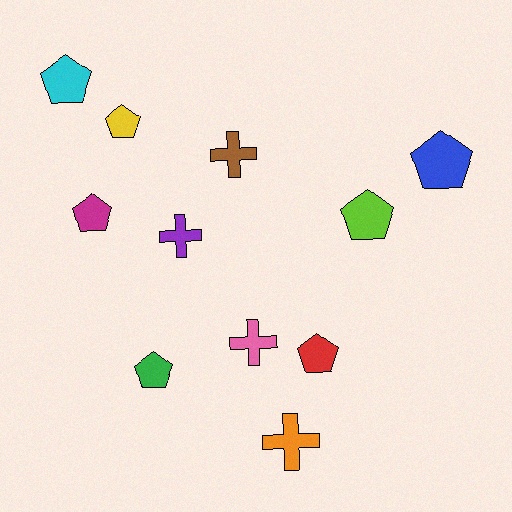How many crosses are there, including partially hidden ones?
There are 4 crosses.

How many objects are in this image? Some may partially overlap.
There are 11 objects.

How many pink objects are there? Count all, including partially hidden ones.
There is 1 pink object.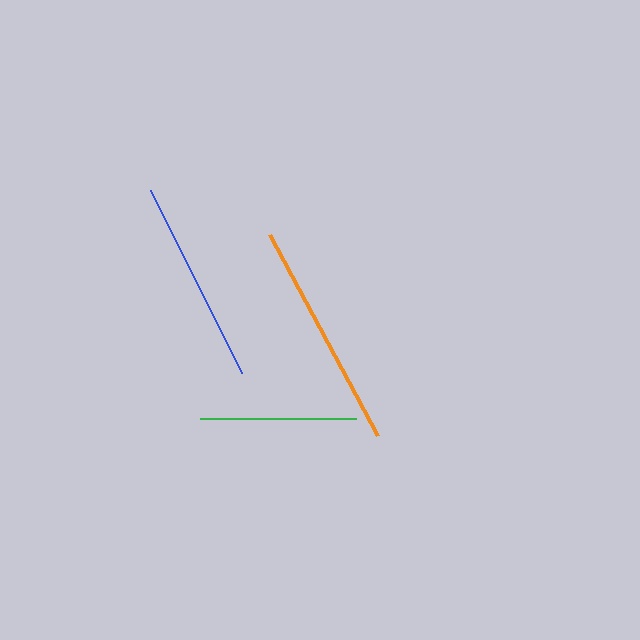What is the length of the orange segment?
The orange segment is approximately 228 pixels long.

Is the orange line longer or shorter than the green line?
The orange line is longer than the green line.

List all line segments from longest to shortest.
From longest to shortest: orange, blue, green.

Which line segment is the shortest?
The green line is the shortest at approximately 156 pixels.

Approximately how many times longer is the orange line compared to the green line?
The orange line is approximately 1.5 times the length of the green line.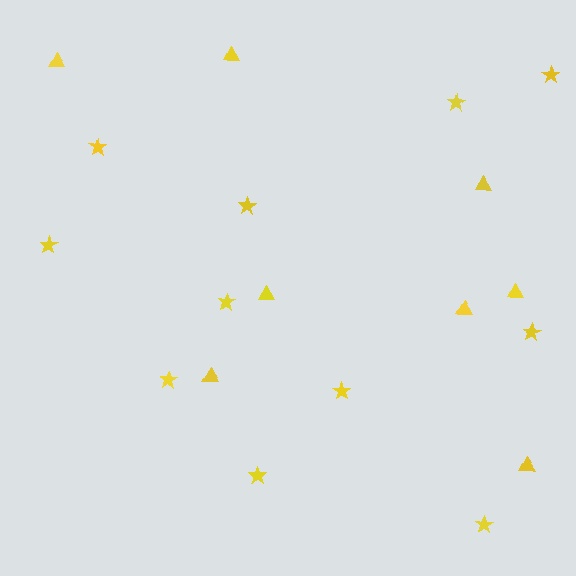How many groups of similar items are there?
There are 2 groups: one group of stars (11) and one group of triangles (8).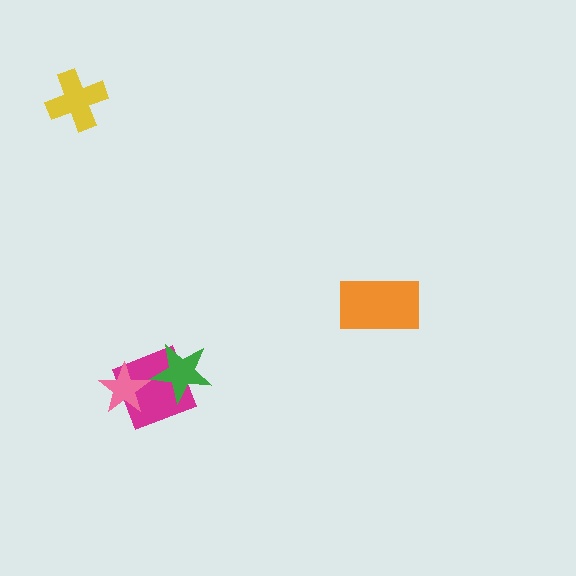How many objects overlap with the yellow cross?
0 objects overlap with the yellow cross.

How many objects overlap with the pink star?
1 object overlaps with the pink star.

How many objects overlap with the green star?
1 object overlaps with the green star.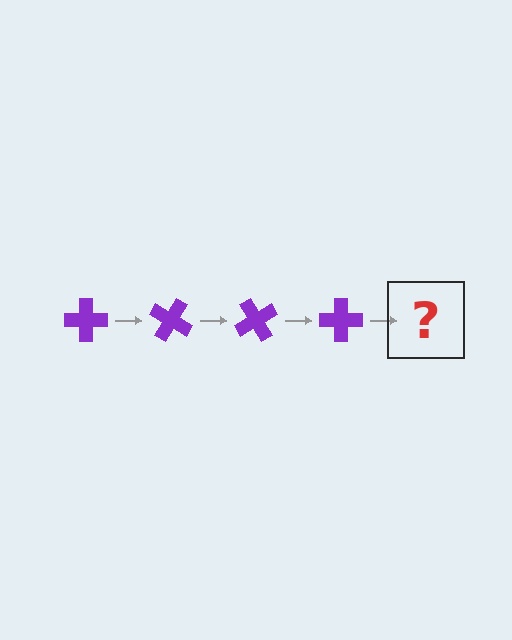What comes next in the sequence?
The next element should be a purple cross rotated 120 degrees.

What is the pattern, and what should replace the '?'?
The pattern is that the cross rotates 30 degrees each step. The '?' should be a purple cross rotated 120 degrees.